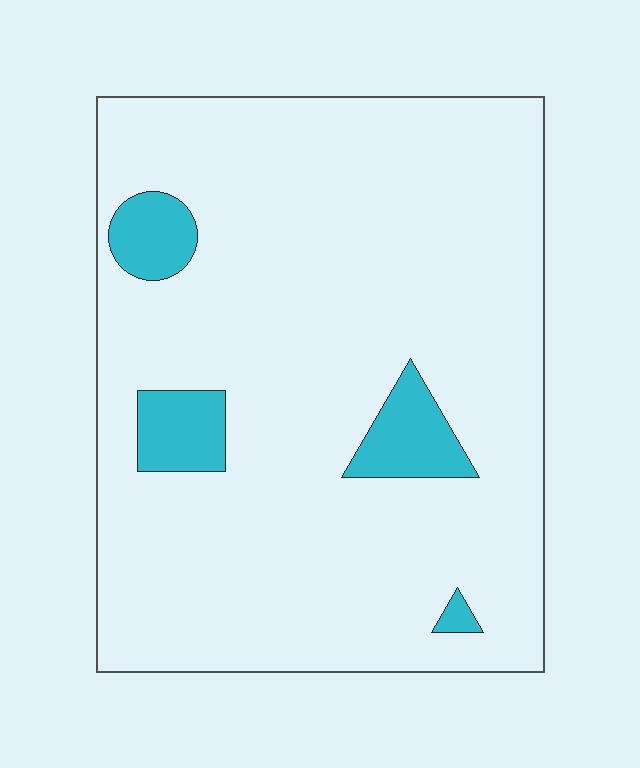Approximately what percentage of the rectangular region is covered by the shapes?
Approximately 10%.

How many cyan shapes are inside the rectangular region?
4.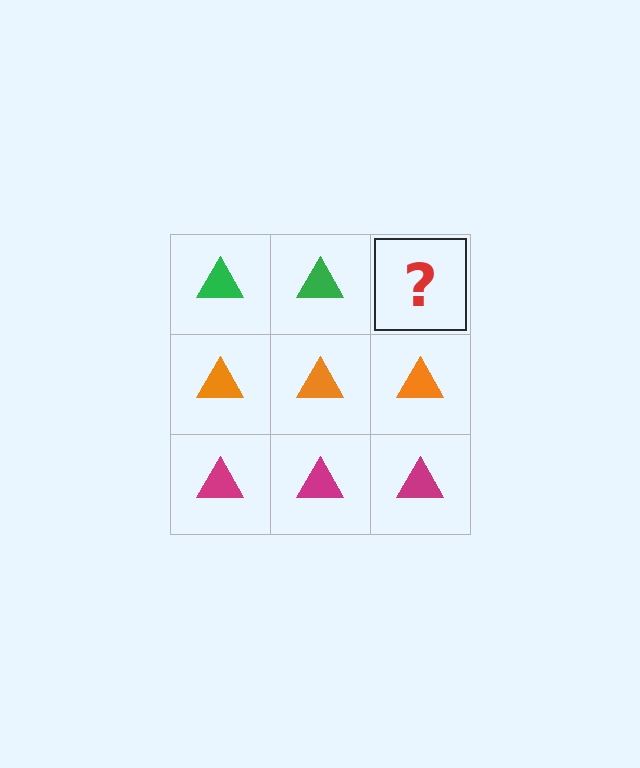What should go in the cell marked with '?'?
The missing cell should contain a green triangle.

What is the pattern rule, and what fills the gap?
The rule is that each row has a consistent color. The gap should be filled with a green triangle.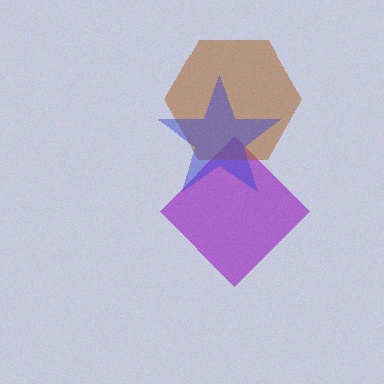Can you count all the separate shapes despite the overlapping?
Yes, there are 3 separate shapes.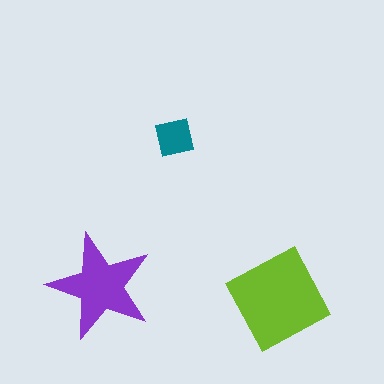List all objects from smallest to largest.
The teal square, the purple star, the lime square.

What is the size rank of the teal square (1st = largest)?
3rd.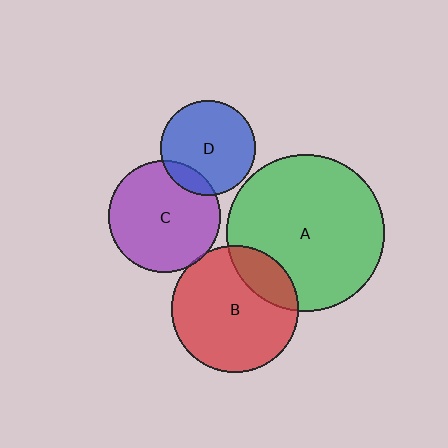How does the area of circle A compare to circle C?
Approximately 2.0 times.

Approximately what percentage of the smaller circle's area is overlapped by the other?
Approximately 15%.